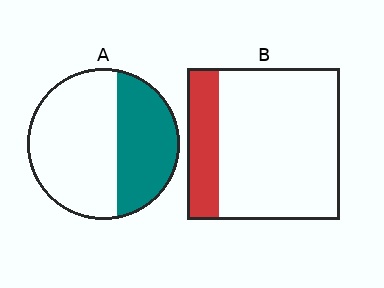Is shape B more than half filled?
No.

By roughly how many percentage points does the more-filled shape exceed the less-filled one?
By roughly 20 percentage points (A over B).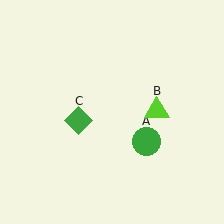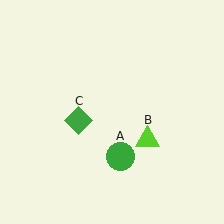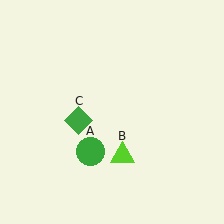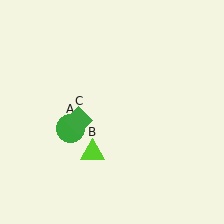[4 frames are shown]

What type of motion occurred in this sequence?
The green circle (object A), lime triangle (object B) rotated clockwise around the center of the scene.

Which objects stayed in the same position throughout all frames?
Green diamond (object C) remained stationary.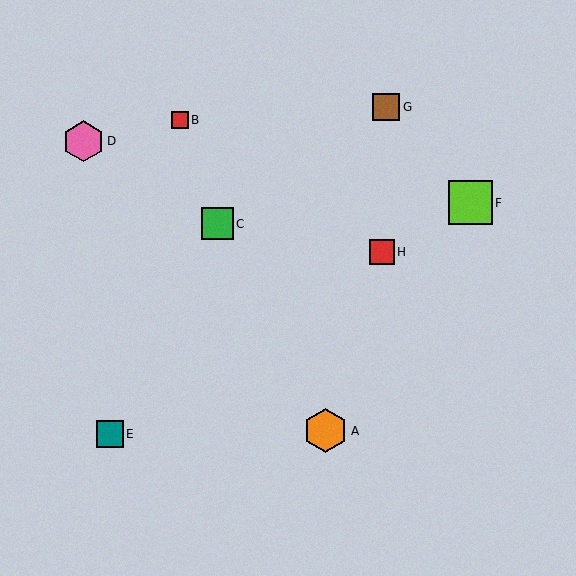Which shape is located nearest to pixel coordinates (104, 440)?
The teal square (labeled E) at (110, 434) is nearest to that location.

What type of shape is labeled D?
Shape D is a pink hexagon.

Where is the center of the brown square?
The center of the brown square is at (386, 107).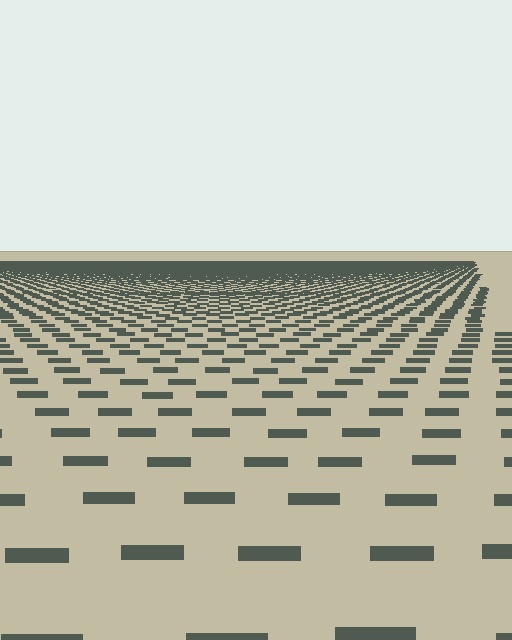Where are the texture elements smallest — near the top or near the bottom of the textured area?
Near the top.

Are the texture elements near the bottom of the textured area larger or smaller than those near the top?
Larger. Near the bottom, elements are closer to the viewer and appear at a bigger on-screen size.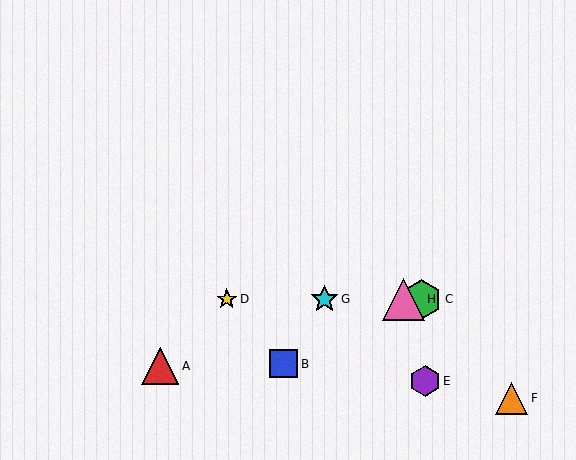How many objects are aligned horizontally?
4 objects (C, D, G, H) are aligned horizontally.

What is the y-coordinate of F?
Object F is at y≈398.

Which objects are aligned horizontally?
Objects C, D, G, H are aligned horizontally.